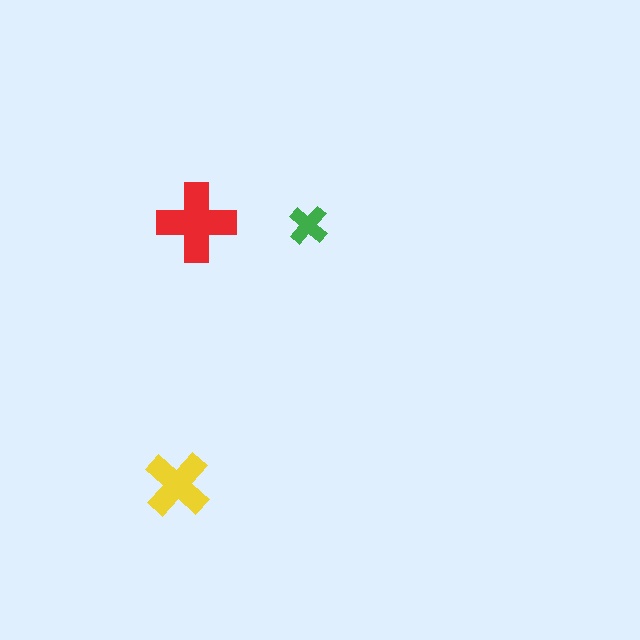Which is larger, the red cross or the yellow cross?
The red one.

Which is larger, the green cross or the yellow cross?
The yellow one.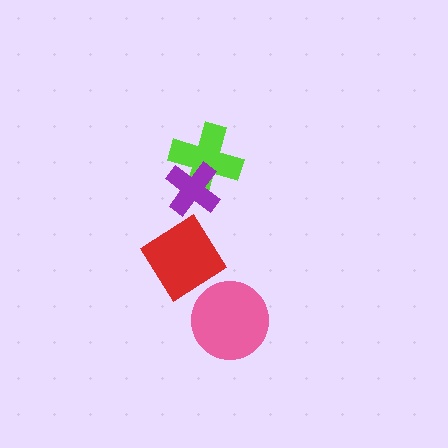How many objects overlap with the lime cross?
1 object overlaps with the lime cross.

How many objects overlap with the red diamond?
0 objects overlap with the red diamond.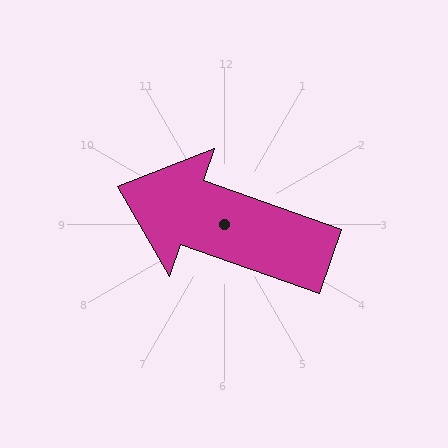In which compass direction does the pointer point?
West.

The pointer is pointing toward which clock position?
Roughly 10 o'clock.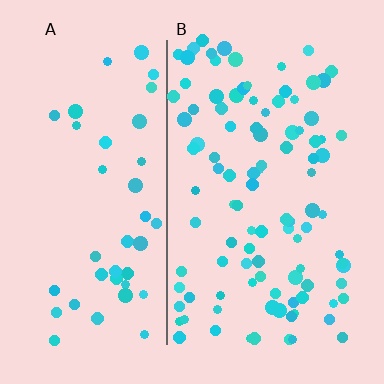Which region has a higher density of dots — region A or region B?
B (the right).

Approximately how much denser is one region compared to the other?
Approximately 2.4× — region B over region A.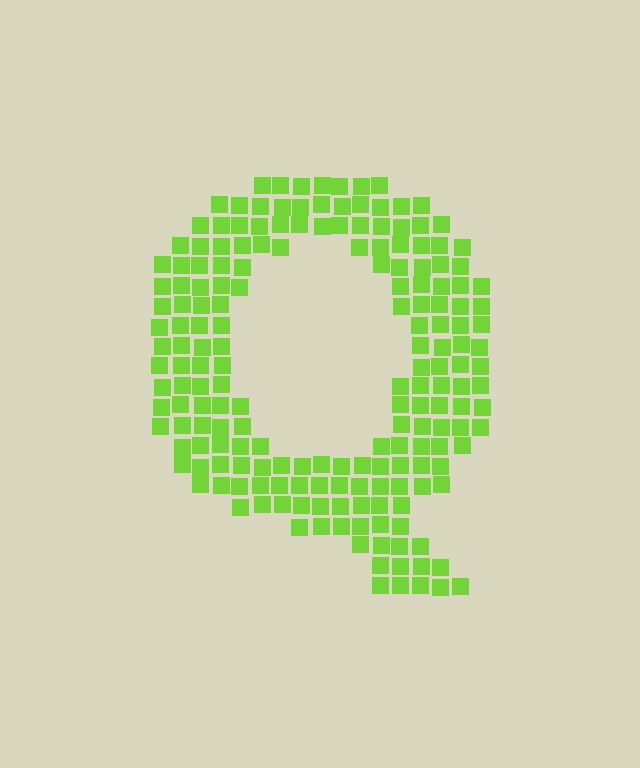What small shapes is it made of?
It is made of small squares.